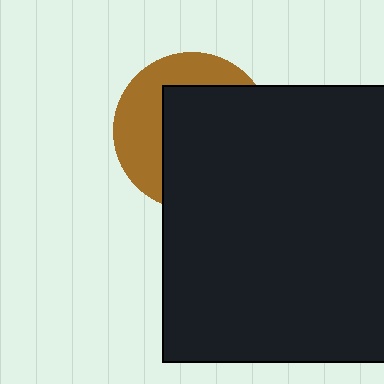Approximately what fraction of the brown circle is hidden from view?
Roughly 61% of the brown circle is hidden behind the black rectangle.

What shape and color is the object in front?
The object in front is a black rectangle.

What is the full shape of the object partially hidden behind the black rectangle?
The partially hidden object is a brown circle.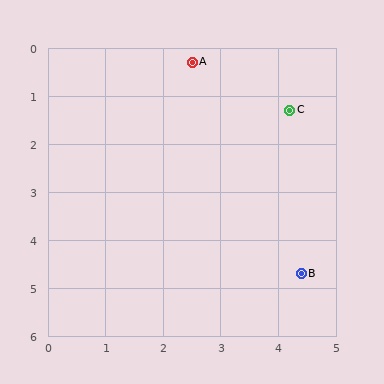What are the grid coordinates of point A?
Point A is at approximately (2.5, 0.3).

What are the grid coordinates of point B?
Point B is at approximately (4.4, 4.7).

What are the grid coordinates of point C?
Point C is at approximately (4.2, 1.3).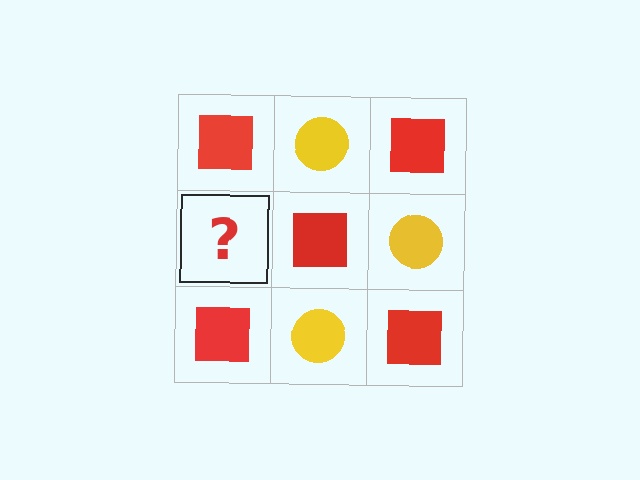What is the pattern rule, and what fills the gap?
The rule is that it alternates red square and yellow circle in a checkerboard pattern. The gap should be filled with a yellow circle.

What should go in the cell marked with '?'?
The missing cell should contain a yellow circle.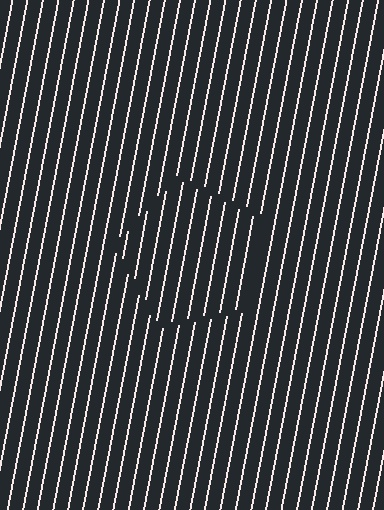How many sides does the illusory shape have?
5 sides — the line-ends trace a pentagon.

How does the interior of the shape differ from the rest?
The interior of the shape contains the same grating, shifted by half a period — the contour is defined by the phase discontinuity where line-ends from the inner and outer gratings abut.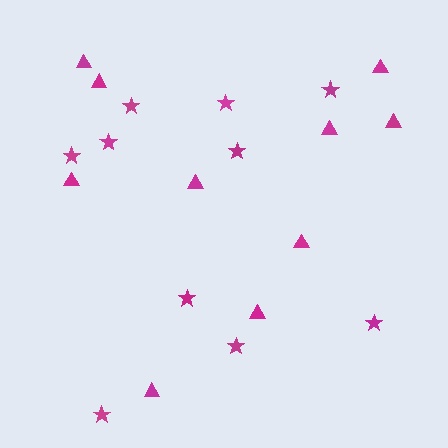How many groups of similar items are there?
There are 2 groups: one group of triangles (10) and one group of stars (10).